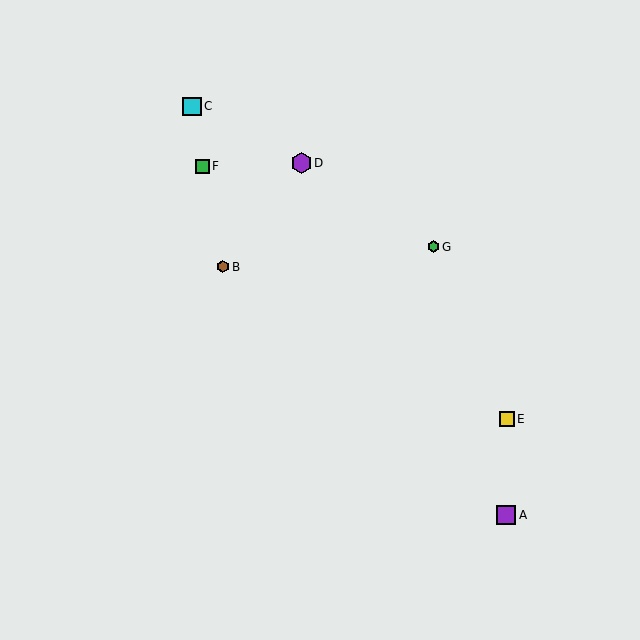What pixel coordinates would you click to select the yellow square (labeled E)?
Click at (507, 419) to select the yellow square E.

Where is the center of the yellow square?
The center of the yellow square is at (507, 419).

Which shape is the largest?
The purple hexagon (labeled D) is the largest.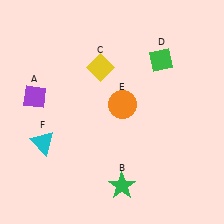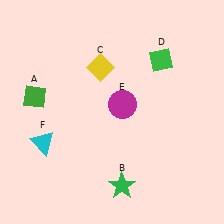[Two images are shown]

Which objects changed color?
A changed from purple to green. E changed from orange to magenta.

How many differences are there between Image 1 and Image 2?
There are 2 differences between the two images.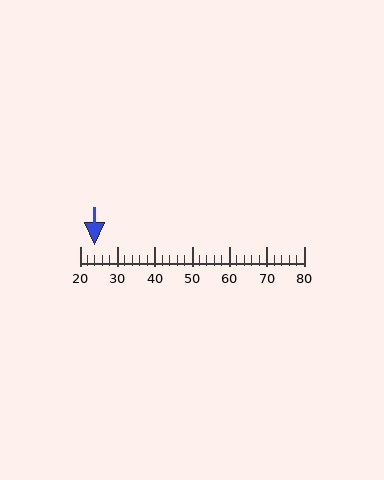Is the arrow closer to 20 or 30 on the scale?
The arrow is closer to 20.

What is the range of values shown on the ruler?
The ruler shows values from 20 to 80.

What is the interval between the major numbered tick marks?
The major tick marks are spaced 10 units apart.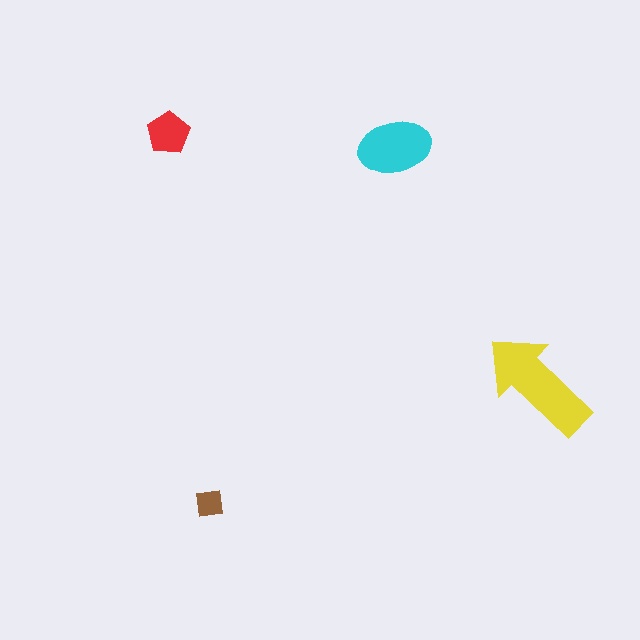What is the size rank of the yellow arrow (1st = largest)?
1st.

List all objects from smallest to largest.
The brown square, the red pentagon, the cyan ellipse, the yellow arrow.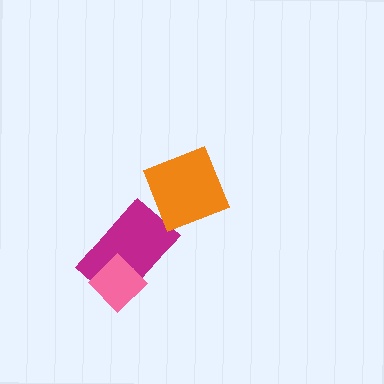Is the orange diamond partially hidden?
No, no other shape covers it.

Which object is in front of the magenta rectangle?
The pink diamond is in front of the magenta rectangle.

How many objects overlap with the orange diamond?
0 objects overlap with the orange diamond.